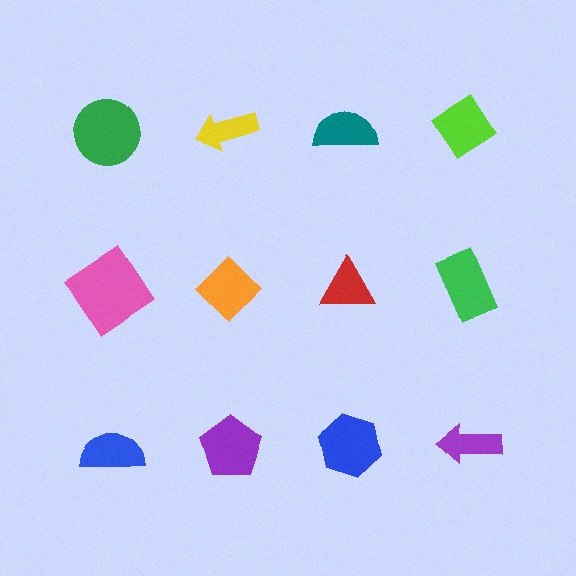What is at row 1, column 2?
A yellow arrow.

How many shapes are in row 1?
4 shapes.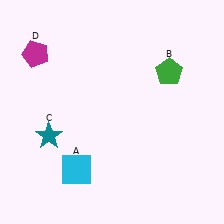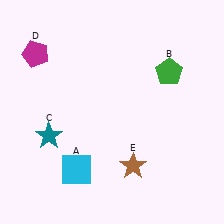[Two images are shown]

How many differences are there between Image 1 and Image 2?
There is 1 difference between the two images.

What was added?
A brown star (E) was added in Image 2.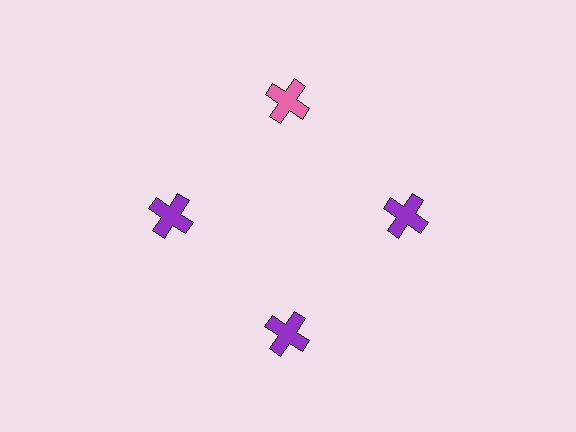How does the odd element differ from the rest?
It has a different color: pink instead of purple.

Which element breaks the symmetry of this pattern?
The pink cross at roughly the 12 o'clock position breaks the symmetry. All other shapes are purple crosses.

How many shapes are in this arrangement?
There are 4 shapes arranged in a ring pattern.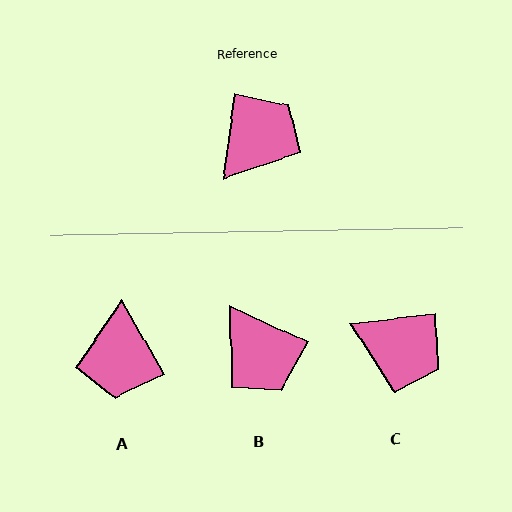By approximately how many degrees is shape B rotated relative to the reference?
Approximately 107 degrees clockwise.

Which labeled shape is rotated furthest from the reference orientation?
A, about 142 degrees away.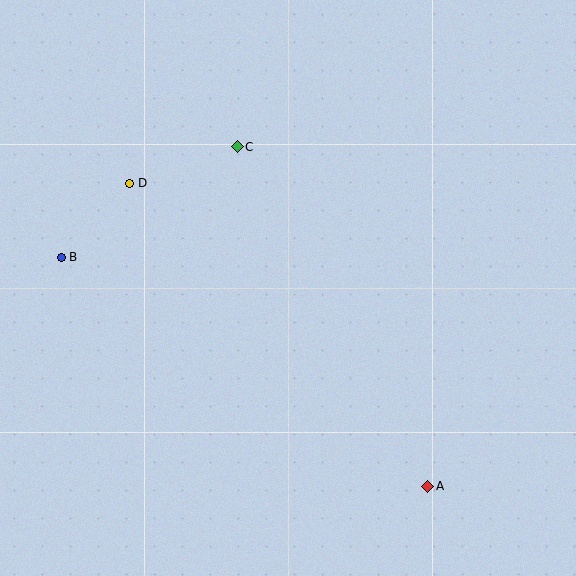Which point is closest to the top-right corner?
Point C is closest to the top-right corner.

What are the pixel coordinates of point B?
Point B is at (61, 257).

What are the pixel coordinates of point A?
Point A is at (428, 486).